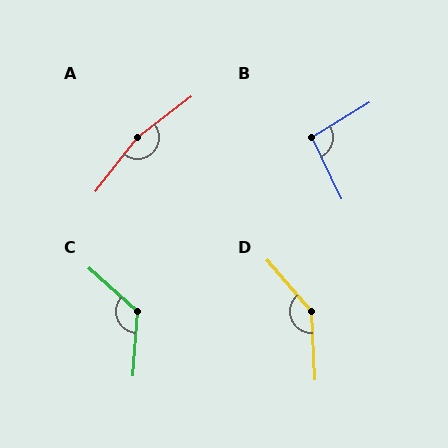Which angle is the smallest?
B, at approximately 95 degrees.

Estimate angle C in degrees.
Approximately 127 degrees.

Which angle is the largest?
A, at approximately 165 degrees.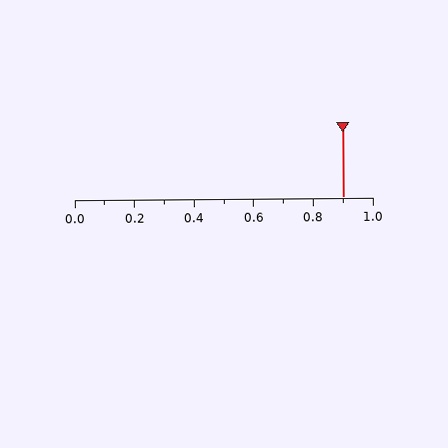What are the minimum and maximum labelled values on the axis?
The axis runs from 0.0 to 1.0.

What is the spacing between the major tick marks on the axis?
The major ticks are spaced 0.2 apart.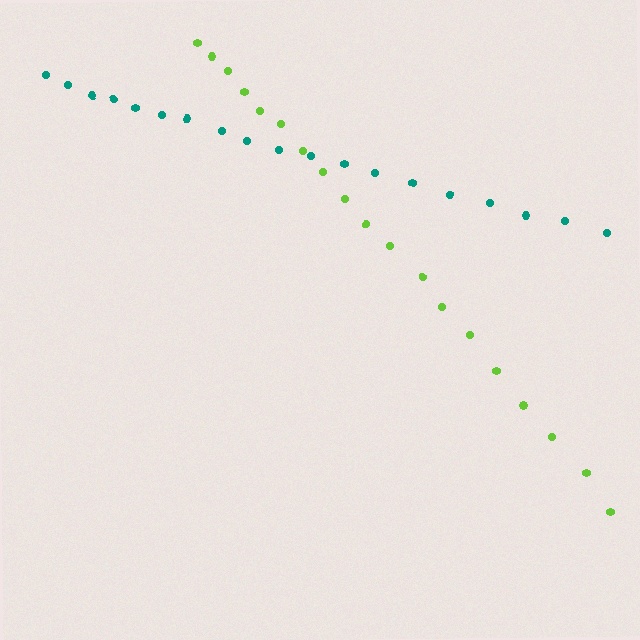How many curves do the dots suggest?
There are 2 distinct paths.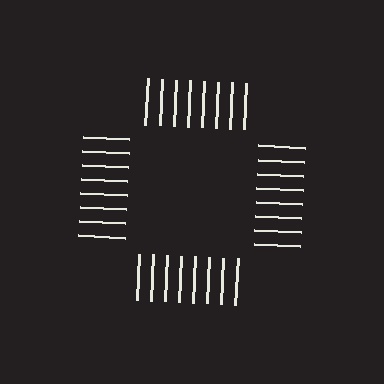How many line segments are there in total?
32 — 8 along each of the 4 edges.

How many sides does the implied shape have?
4 sides — the line-ends trace a square.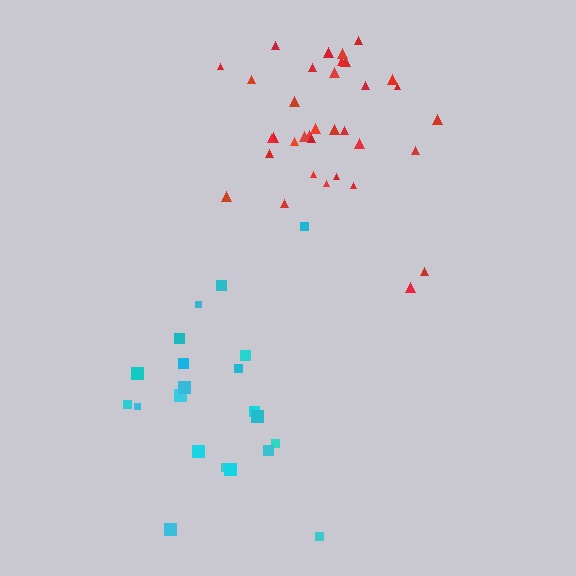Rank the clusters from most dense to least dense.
red, cyan.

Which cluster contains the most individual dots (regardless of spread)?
Red (35).